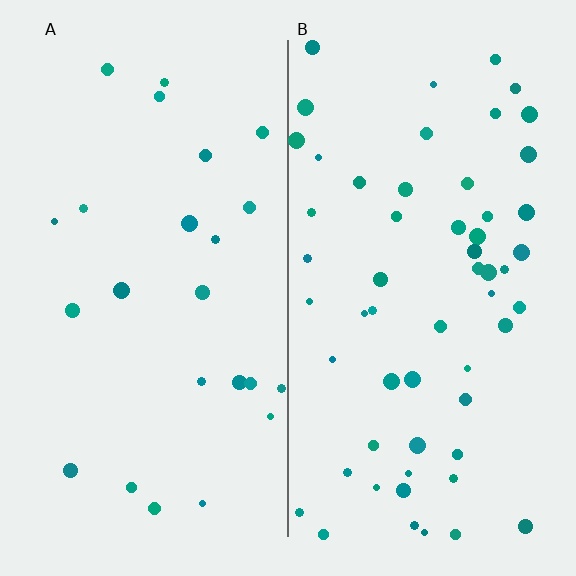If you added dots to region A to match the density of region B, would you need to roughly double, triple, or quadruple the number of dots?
Approximately double.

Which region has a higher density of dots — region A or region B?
B (the right).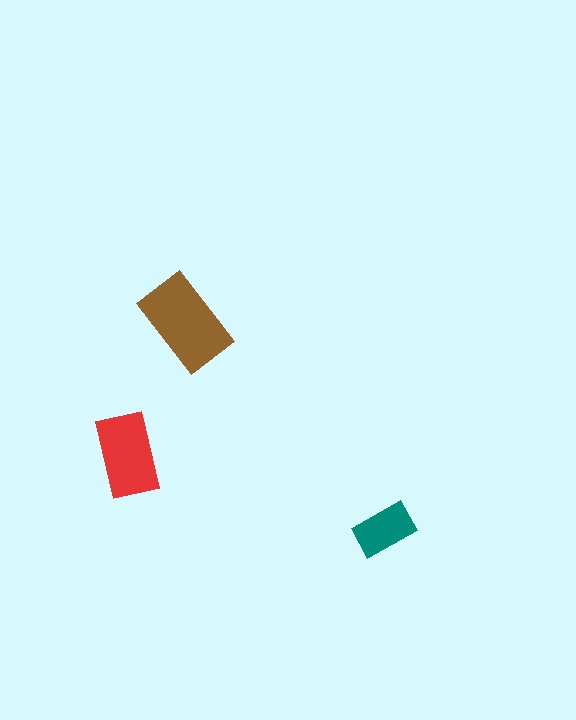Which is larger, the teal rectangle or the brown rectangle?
The brown one.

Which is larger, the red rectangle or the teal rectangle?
The red one.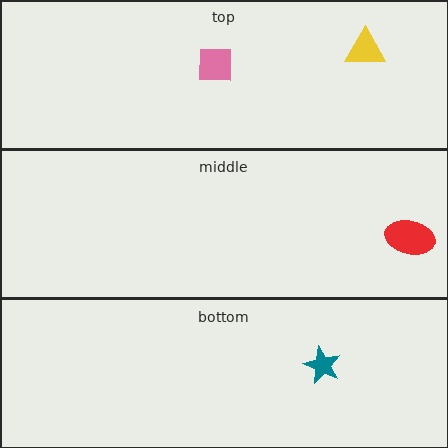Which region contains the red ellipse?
The middle region.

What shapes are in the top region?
The yellow triangle, the pink square.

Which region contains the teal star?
The bottom region.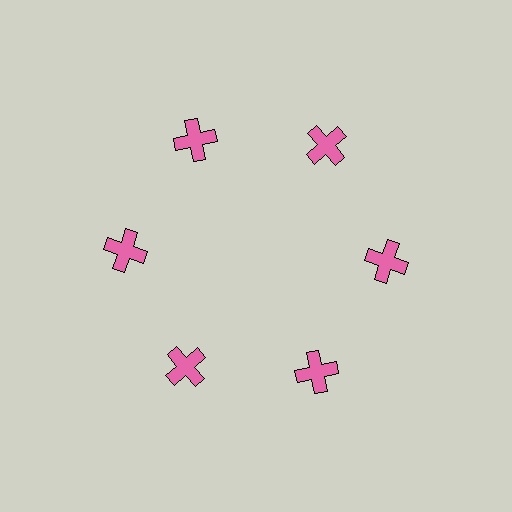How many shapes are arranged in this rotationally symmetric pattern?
There are 6 shapes, arranged in 6 groups of 1.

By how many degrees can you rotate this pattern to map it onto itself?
The pattern maps onto itself every 60 degrees of rotation.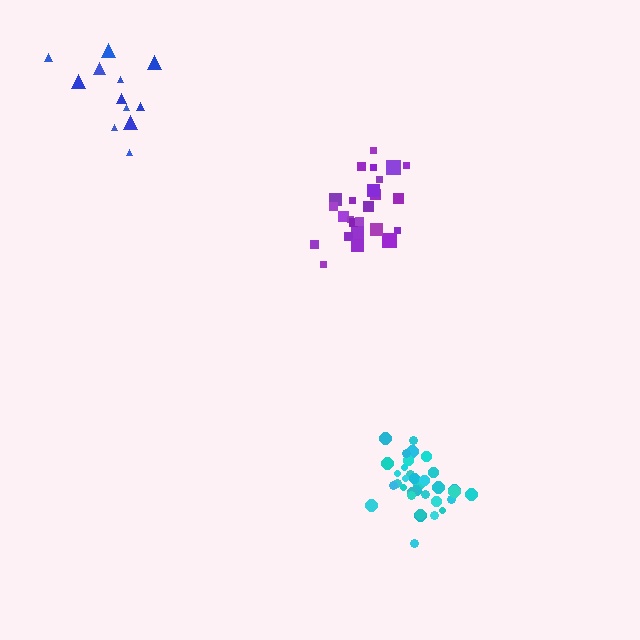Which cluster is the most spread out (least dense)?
Blue.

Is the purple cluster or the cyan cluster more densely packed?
Cyan.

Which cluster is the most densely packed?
Cyan.